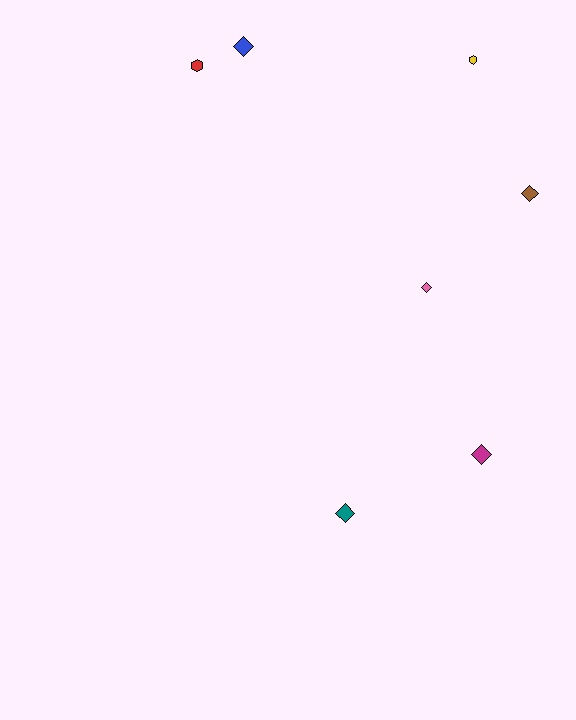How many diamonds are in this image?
There are 5 diamonds.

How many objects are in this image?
There are 7 objects.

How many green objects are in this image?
There are no green objects.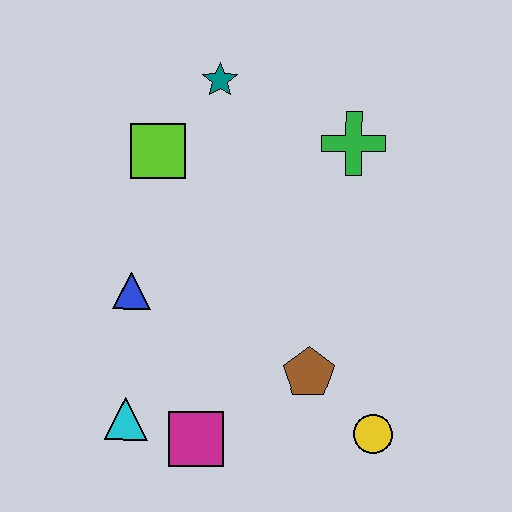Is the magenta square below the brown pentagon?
Yes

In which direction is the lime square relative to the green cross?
The lime square is to the left of the green cross.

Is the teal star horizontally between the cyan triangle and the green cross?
Yes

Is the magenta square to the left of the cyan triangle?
No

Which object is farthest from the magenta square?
The teal star is farthest from the magenta square.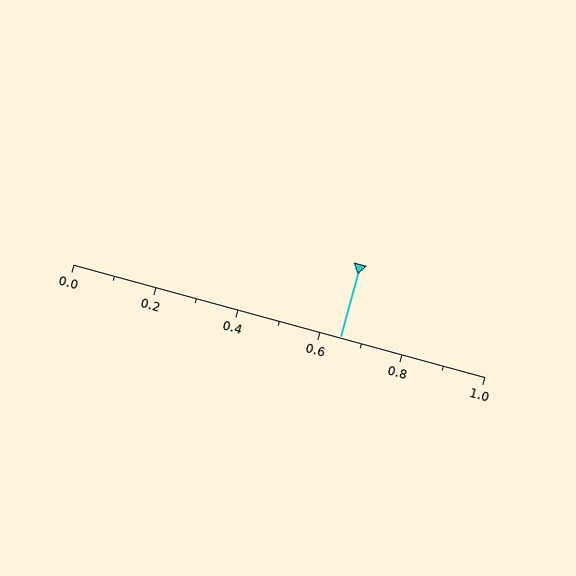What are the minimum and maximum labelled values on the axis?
The axis runs from 0.0 to 1.0.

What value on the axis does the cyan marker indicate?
The marker indicates approximately 0.65.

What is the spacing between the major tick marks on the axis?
The major ticks are spaced 0.2 apart.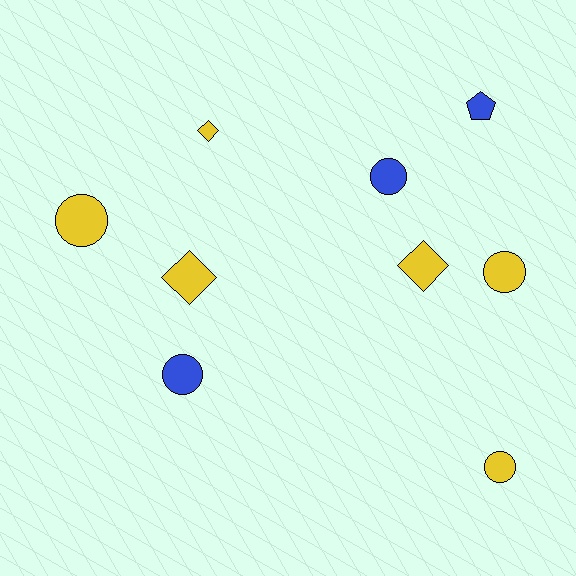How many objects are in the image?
There are 9 objects.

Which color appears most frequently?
Yellow, with 6 objects.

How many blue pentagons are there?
There is 1 blue pentagon.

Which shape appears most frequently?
Circle, with 5 objects.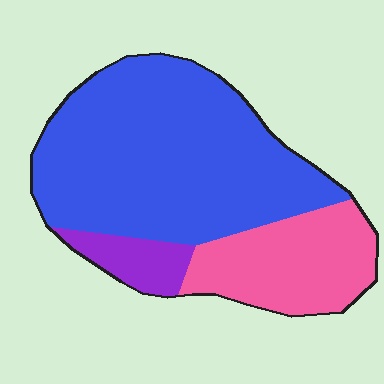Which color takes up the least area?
Purple, at roughly 10%.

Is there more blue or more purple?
Blue.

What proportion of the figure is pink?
Pink takes up about one quarter (1/4) of the figure.